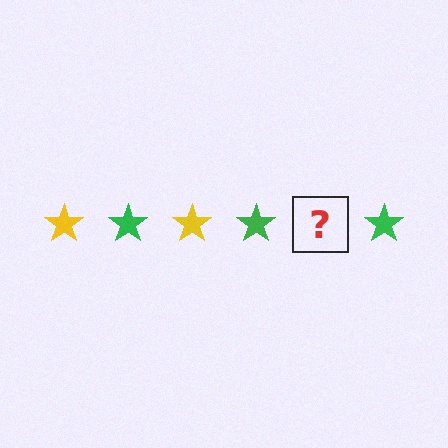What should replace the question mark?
The question mark should be replaced with a yellow star.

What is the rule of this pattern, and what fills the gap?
The rule is that the pattern cycles through yellow, green stars. The gap should be filled with a yellow star.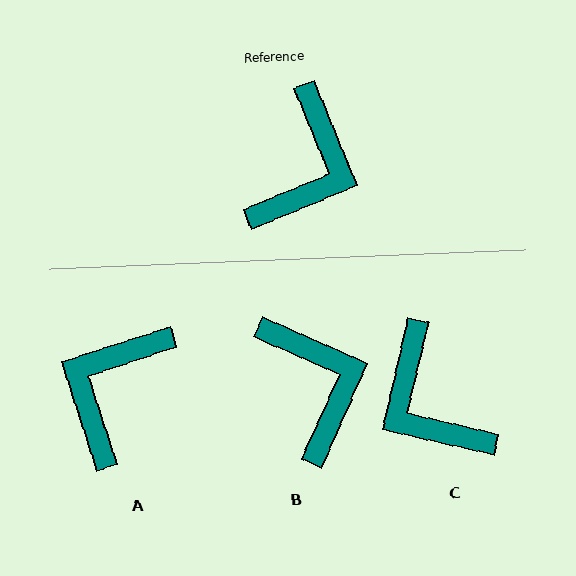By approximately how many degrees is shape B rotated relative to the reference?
Approximately 44 degrees counter-clockwise.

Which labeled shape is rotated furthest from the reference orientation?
A, about 176 degrees away.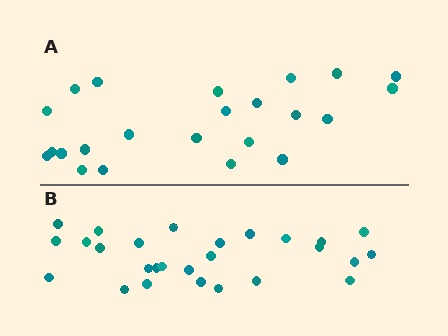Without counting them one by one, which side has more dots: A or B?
Region B (the bottom region) has more dots.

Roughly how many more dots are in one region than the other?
Region B has about 4 more dots than region A.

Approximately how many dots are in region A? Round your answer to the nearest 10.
About 20 dots. (The exact count is 23, which rounds to 20.)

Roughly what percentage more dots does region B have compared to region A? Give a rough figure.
About 15% more.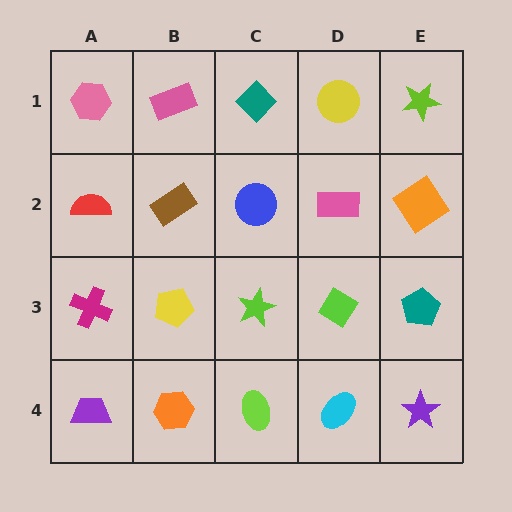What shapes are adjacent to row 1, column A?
A red semicircle (row 2, column A), a pink rectangle (row 1, column B).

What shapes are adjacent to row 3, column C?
A blue circle (row 2, column C), a lime ellipse (row 4, column C), a yellow pentagon (row 3, column B), a lime diamond (row 3, column D).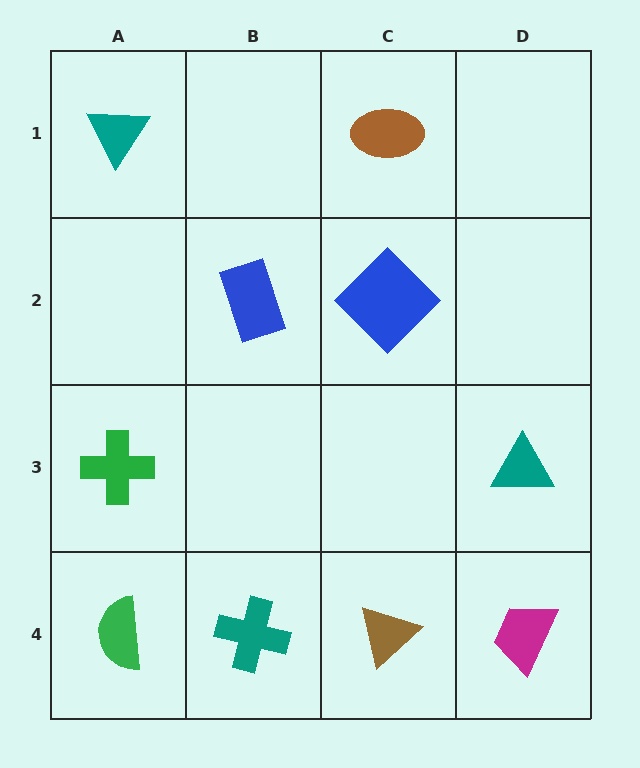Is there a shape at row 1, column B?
No, that cell is empty.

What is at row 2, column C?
A blue diamond.